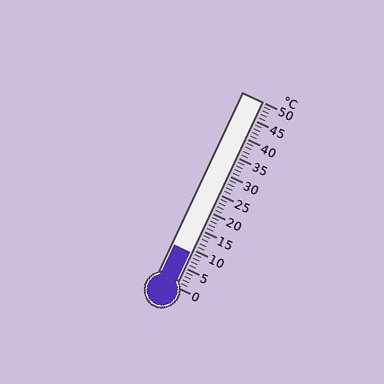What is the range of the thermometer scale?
The thermometer scale ranges from 0°C to 50°C.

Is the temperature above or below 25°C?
The temperature is below 25°C.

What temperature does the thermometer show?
The thermometer shows approximately 9°C.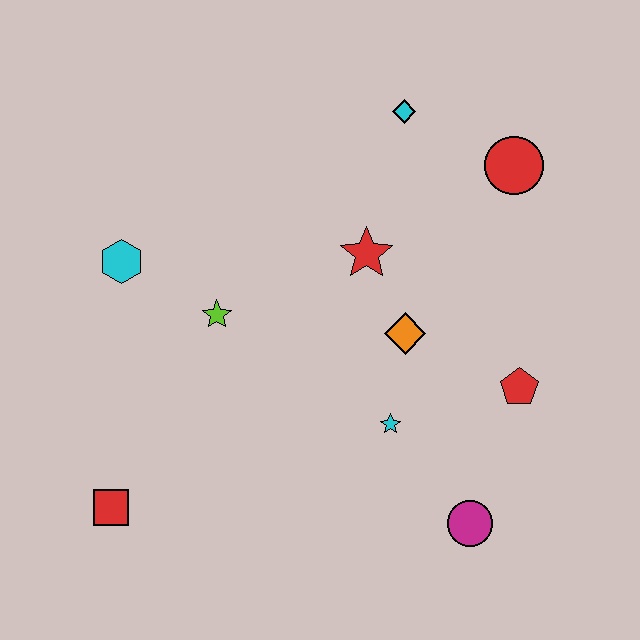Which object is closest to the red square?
The lime star is closest to the red square.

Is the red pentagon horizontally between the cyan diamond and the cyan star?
No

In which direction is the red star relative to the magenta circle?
The red star is above the magenta circle.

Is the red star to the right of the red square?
Yes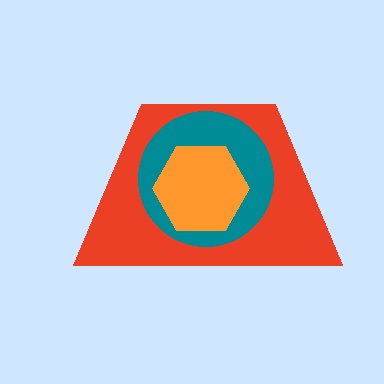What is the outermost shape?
The red trapezoid.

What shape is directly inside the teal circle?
The orange hexagon.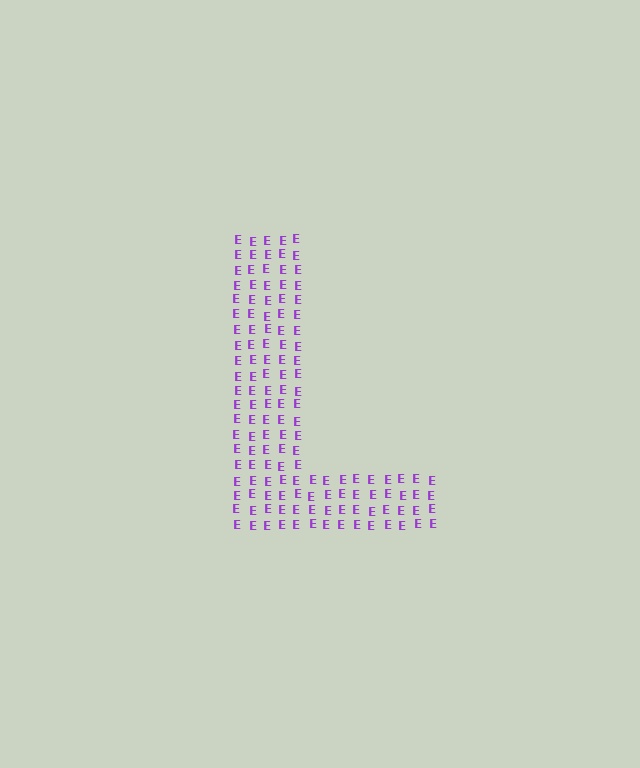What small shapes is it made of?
It is made of small letter E's.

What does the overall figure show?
The overall figure shows the letter L.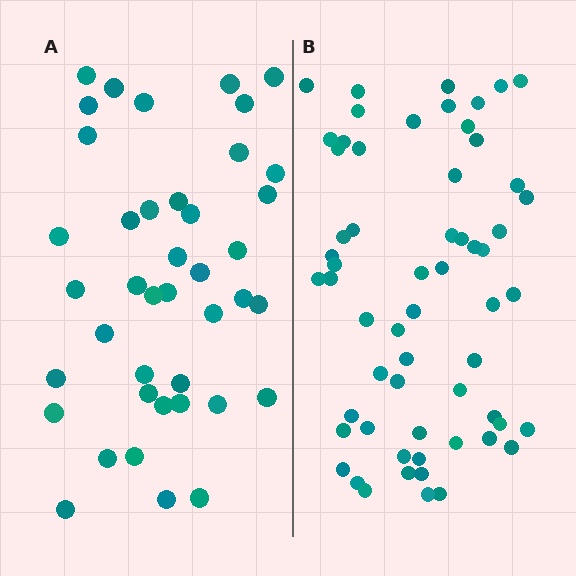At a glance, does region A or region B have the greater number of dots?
Region B (the right region) has more dots.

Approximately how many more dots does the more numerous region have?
Region B has approximately 20 more dots than region A.